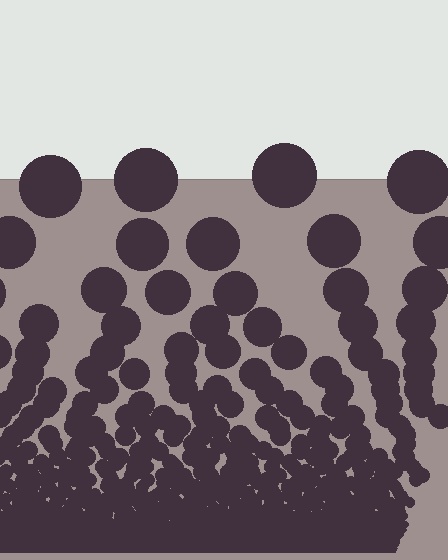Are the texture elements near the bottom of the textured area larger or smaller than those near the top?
Smaller. The gradient is inverted — elements near the bottom are smaller and denser.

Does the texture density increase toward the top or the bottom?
Density increases toward the bottom.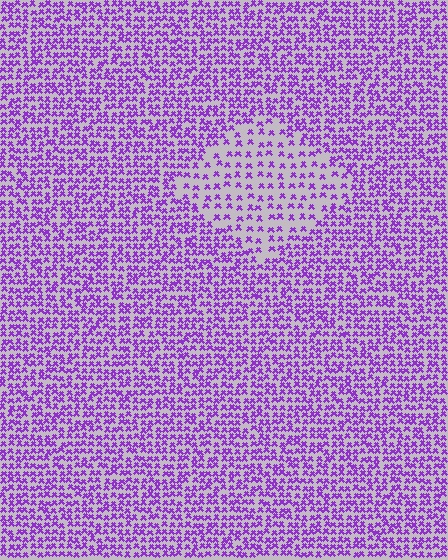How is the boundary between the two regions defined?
The boundary is defined by a change in element density (approximately 2.1x ratio). All elements are the same color, size, and shape.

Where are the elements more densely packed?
The elements are more densely packed outside the diamond boundary.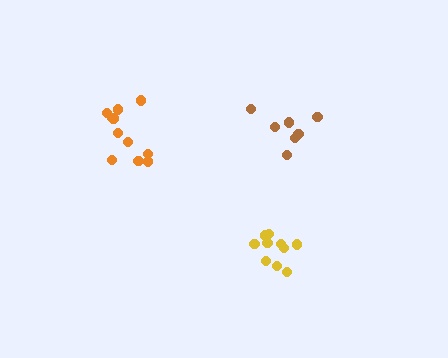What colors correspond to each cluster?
The clusters are colored: brown, yellow, orange.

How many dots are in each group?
Group 1: 7 dots, Group 2: 10 dots, Group 3: 11 dots (28 total).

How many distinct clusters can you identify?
There are 3 distinct clusters.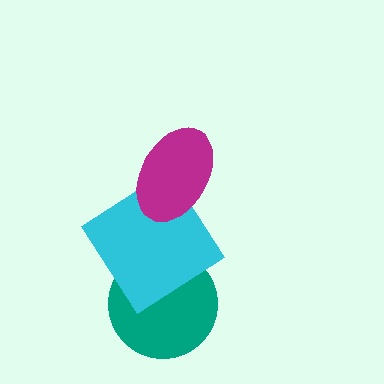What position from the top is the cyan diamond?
The cyan diamond is 2nd from the top.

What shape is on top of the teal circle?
The cyan diamond is on top of the teal circle.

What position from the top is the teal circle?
The teal circle is 3rd from the top.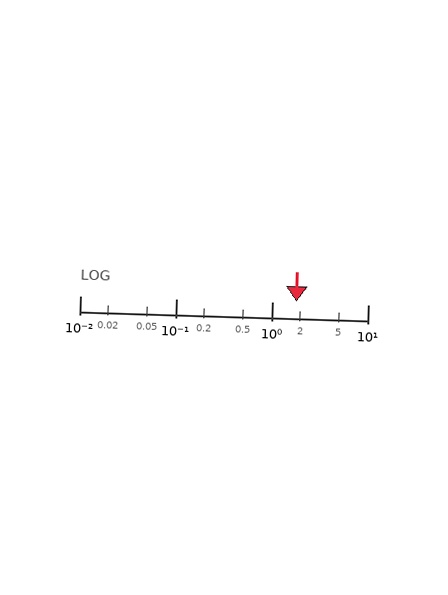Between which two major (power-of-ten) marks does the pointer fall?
The pointer is between 1 and 10.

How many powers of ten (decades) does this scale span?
The scale spans 3 decades, from 0.01 to 10.